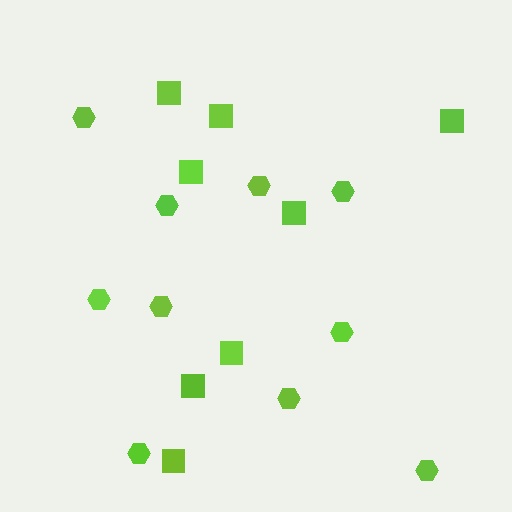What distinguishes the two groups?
There are 2 groups: one group of squares (8) and one group of hexagons (10).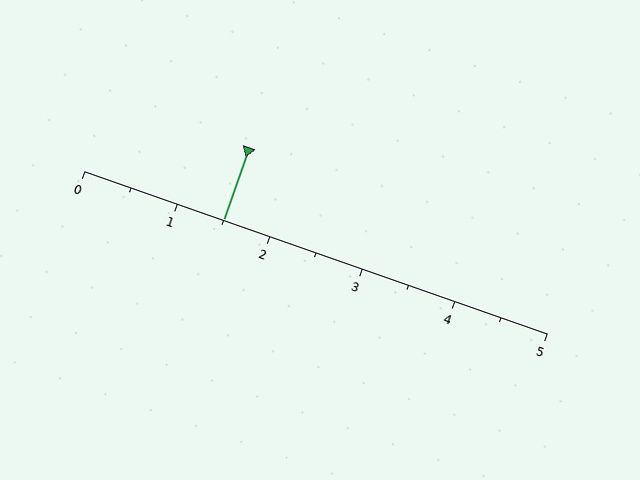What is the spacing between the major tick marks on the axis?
The major ticks are spaced 1 apart.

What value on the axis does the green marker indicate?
The marker indicates approximately 1.5.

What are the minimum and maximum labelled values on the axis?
The axis runs from 0 to 5.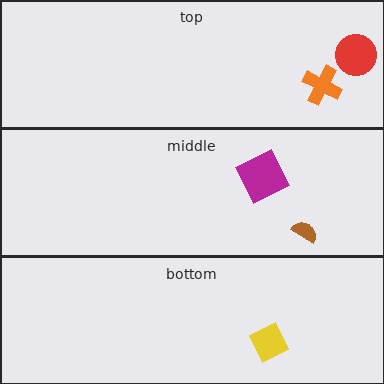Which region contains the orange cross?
The top region.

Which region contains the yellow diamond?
The bottom region.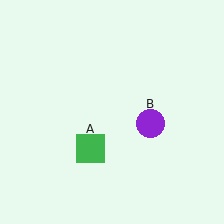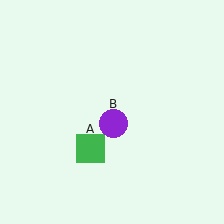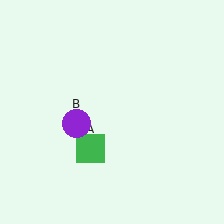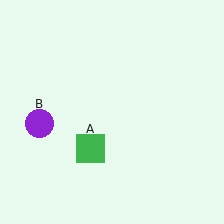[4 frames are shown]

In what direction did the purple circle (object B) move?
The purple circle (object B) moved left.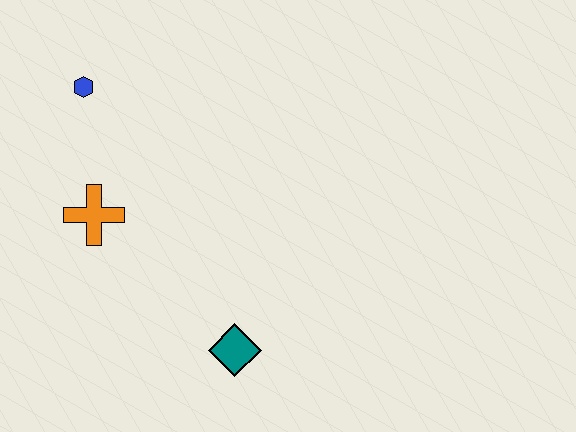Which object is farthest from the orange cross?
The teal diamond is farthest from the orange cross.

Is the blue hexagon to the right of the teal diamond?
No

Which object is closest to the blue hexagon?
The orange cross is closest to the blue hexagon.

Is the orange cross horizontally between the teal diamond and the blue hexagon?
Yes